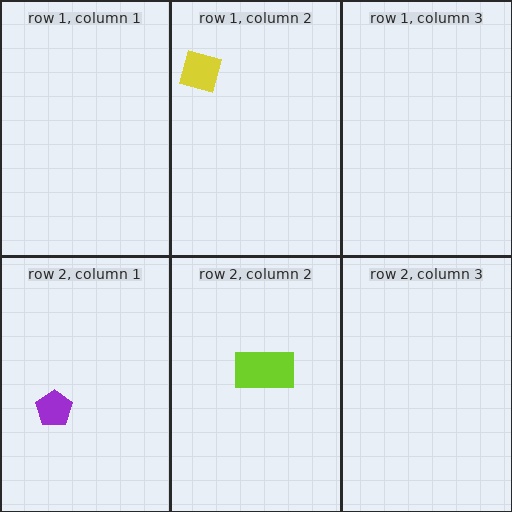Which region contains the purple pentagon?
The row 2, column 1 region.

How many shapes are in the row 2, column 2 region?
1.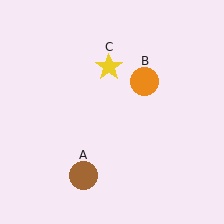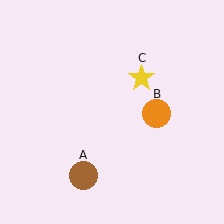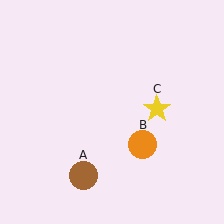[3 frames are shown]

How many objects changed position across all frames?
2 objects changed position: orange circle (object B), yellow star (object C).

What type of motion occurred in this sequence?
The orange circle (object B), yellow star (object C) rotated clockwise around the center of the scene.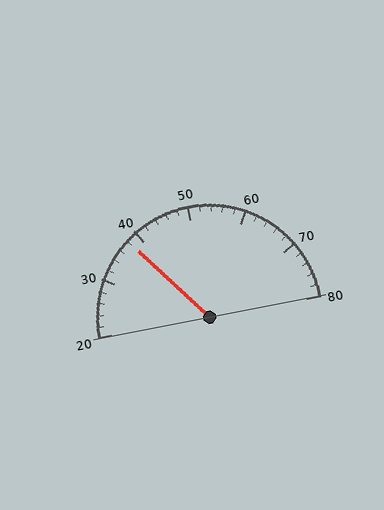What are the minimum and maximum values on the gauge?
The gauge ranges from 20 to 80.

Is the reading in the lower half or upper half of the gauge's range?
The reading is in the lower half of the range (20 to 80).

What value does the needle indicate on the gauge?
The needle indicates approximately 38.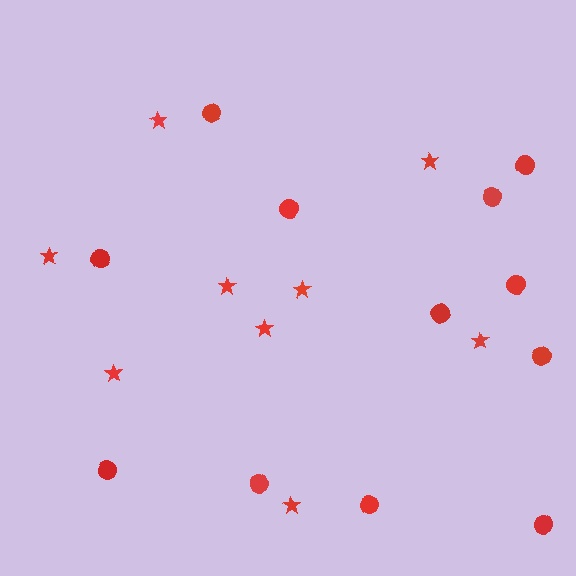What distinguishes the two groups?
There are 2 groups: one group of circles (12) and one group of stars (9).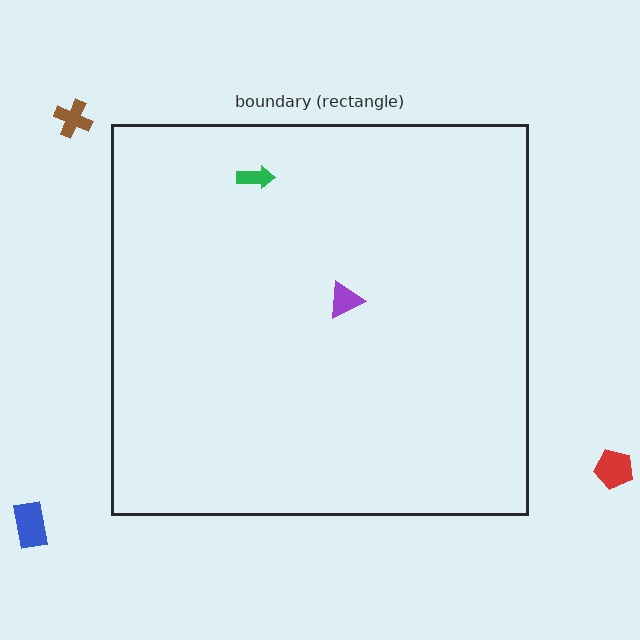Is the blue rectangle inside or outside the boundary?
Outside.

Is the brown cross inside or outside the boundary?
Outside.